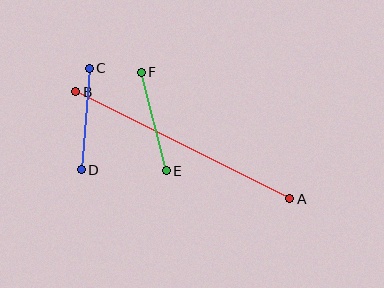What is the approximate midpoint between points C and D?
The midpoint is at approximately (85, 119) pixels.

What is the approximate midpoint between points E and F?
The midpoint is at approximately (154, 122) pixels.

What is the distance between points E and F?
The distance is approximately 102 pixels.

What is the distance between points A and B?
The distance is approximately 240 pixels.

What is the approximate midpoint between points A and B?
The midpoint is at approximately (183, 145) pixels.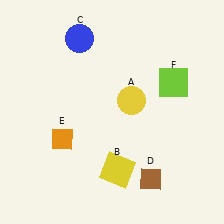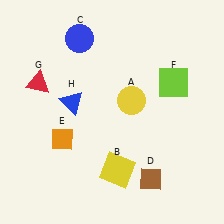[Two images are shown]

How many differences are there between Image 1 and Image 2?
There are 2 differences between the two images.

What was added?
A red triangle (G), a blue triangle (H) were added in Image 2.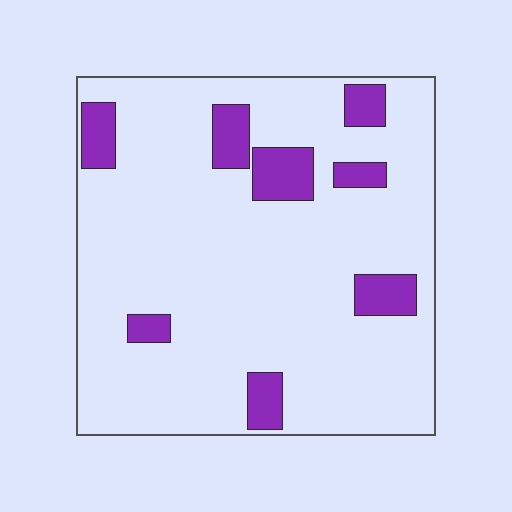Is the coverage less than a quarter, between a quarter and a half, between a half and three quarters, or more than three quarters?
Less than a quarter.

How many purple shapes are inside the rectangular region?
8.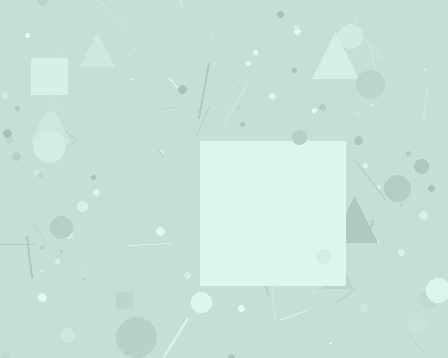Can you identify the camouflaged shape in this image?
The camouflaged shape is a square.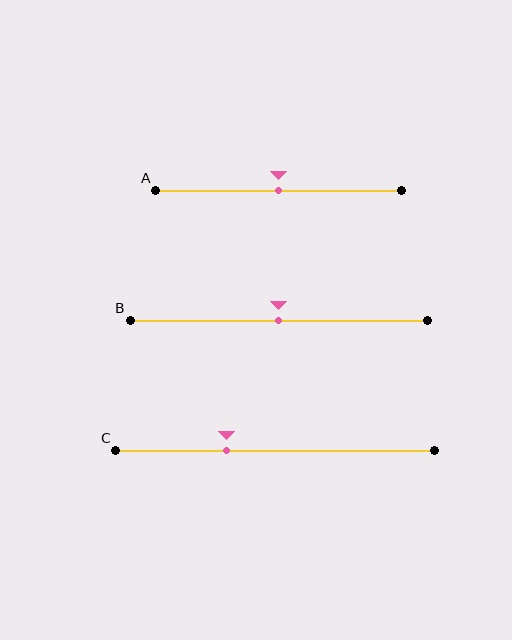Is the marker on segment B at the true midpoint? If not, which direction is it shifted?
Yes, the marker on segment B is at the true midpoint.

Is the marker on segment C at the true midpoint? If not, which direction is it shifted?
No, the marker on segment C is shifted to the left by about 15% of the segment length.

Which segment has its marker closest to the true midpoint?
Segment A has its marker closest to the true midpoint.